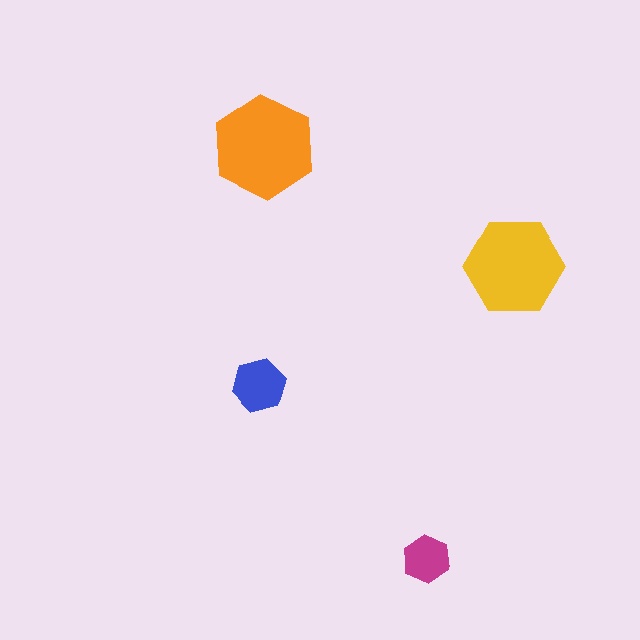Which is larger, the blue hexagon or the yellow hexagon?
The yellow one.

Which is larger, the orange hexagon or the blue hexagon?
The orange one.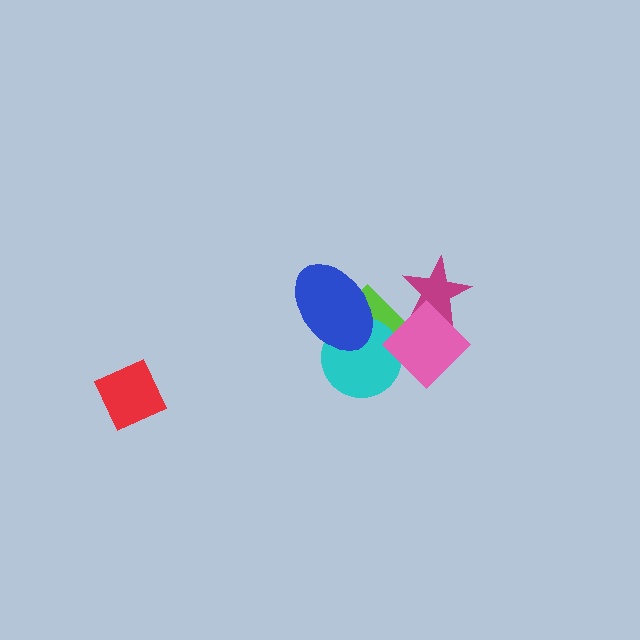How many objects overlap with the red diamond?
0 objects overlap with the red diamond.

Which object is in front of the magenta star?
The pink diamond is in front of the magenta star.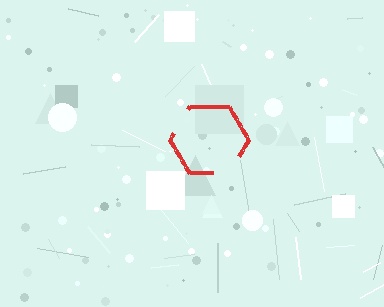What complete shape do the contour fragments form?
The contour fragments form a hexagon.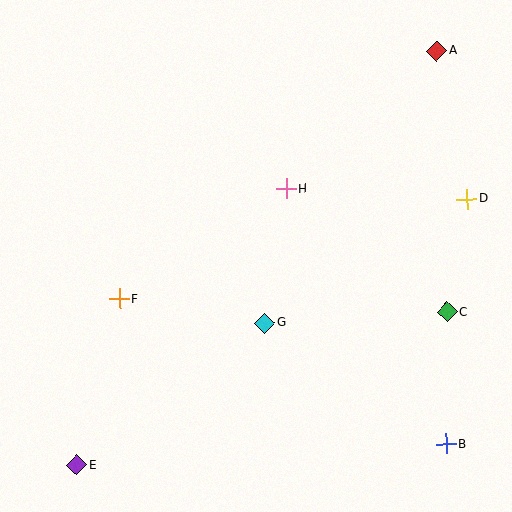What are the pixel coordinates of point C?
Point C is at (447, 312).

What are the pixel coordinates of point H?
Point H is at (286, 189).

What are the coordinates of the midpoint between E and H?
The midpoint between E and H is at (182, 327).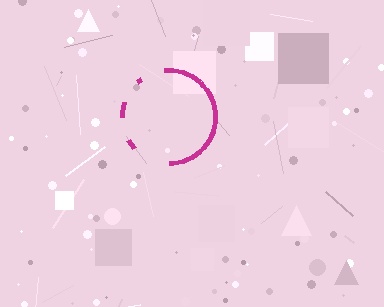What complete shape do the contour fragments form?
The contour fragments form a circle.